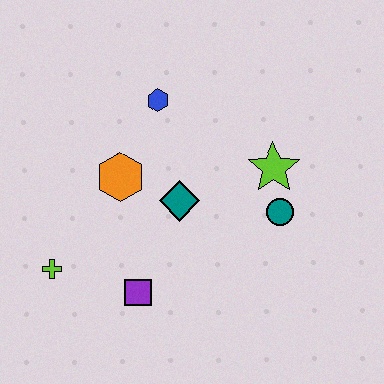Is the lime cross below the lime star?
Yes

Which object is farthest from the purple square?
The blue hexagon is farthest from the purple square.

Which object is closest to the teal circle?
The lime star is closest to the teal circle.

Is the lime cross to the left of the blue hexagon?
Yes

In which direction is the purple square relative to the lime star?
The purple square is to the left of the lime star.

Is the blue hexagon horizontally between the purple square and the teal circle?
Yes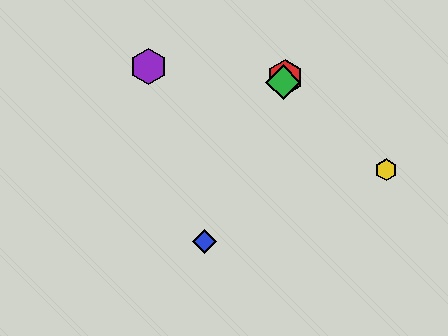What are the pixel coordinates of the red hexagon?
The red hexagon is at (285, 78).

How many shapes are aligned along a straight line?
3 shapes (the red hexagon, the blue diamond, the green diamond) are aligned along a straight line.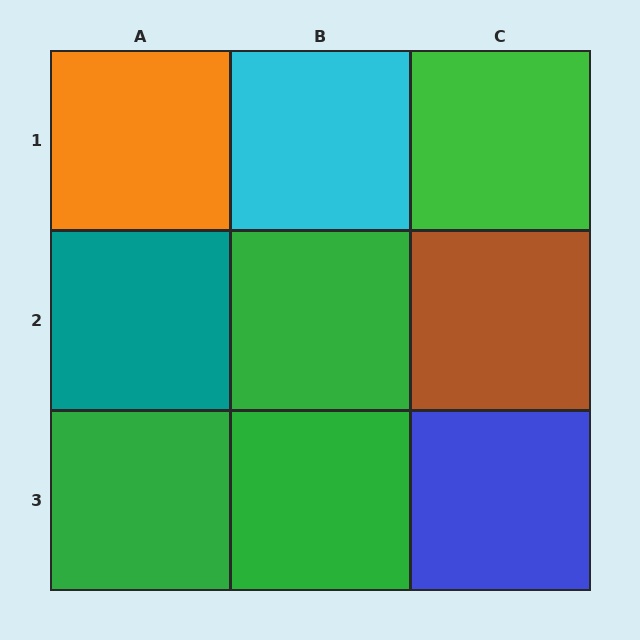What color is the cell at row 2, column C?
Brown.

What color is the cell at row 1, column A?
Orange.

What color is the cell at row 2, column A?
Teal.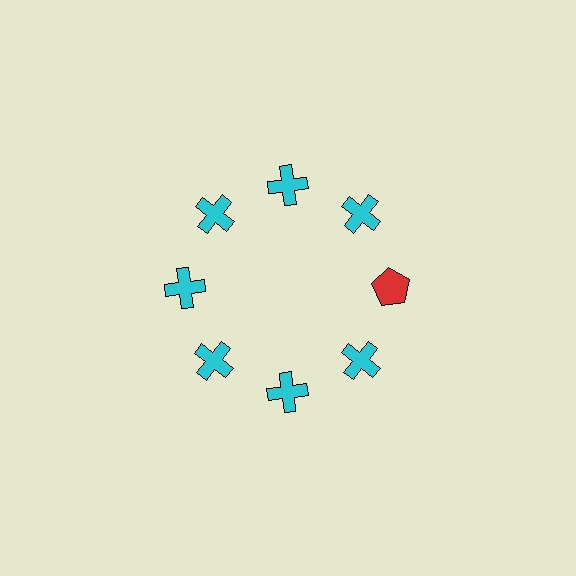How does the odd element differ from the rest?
It differs in both color (red instead of cyan) and shape (pentagon instead of cross).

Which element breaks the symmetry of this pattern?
The red pentagon at roughly the 3 o'clock position breaks the symmetry. All other shapes are cyan crosses.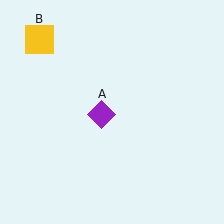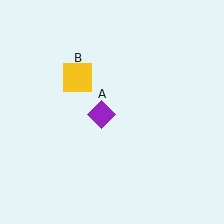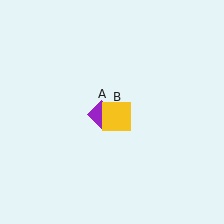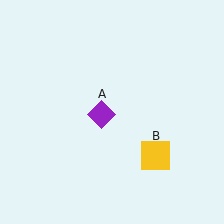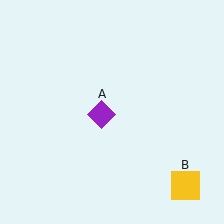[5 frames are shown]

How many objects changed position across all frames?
1 object changed position: yellow square (object B).